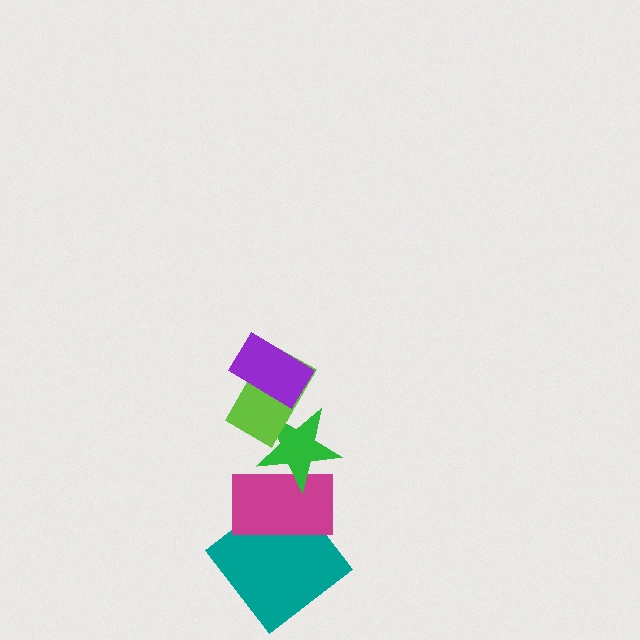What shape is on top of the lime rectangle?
The purple rectangle is on top of the lime rectangle.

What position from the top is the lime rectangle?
The lime rectangle is 2nd from the top.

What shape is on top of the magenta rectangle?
The green star is on top of the magenta rectangle.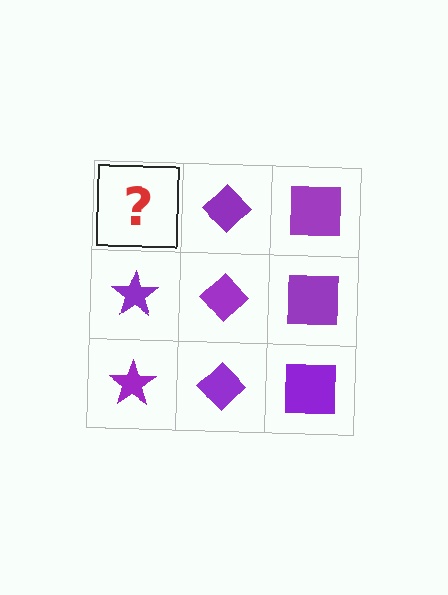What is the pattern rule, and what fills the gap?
The rule is that each column has a consistent shape. The gap should be filled with a purple star.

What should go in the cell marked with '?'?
The missing cell should contain a purple star.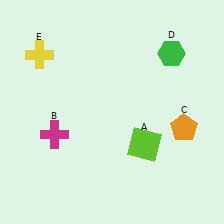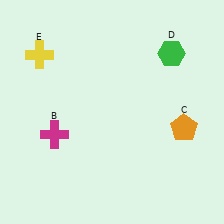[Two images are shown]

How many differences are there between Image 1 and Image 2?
There is 1 difference between the two images.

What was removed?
The lime square (A) was removed in Image 2.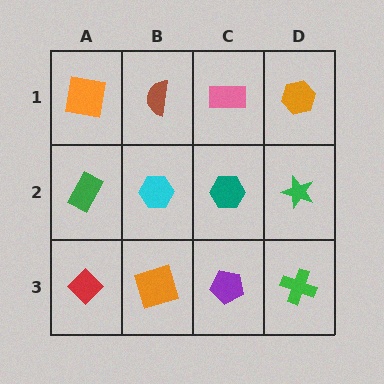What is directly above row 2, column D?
An orange hexagon.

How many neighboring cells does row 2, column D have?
3.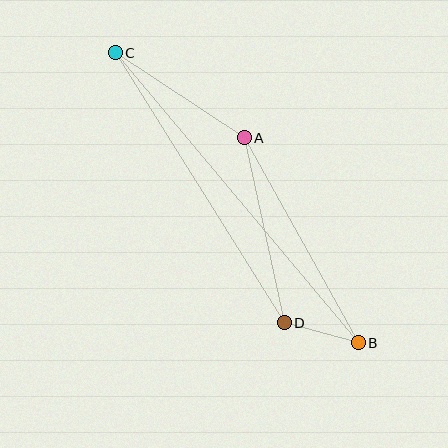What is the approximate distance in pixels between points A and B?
The distance between A and B is approximately 235 pixels.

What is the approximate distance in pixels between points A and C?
The distance between A and C is approximately 154 pixels.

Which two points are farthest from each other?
Points B and C are farthest from each other.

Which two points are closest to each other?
Points B and D are closest to each other.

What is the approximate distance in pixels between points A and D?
The distance between A and D is approximately 189 pixels.